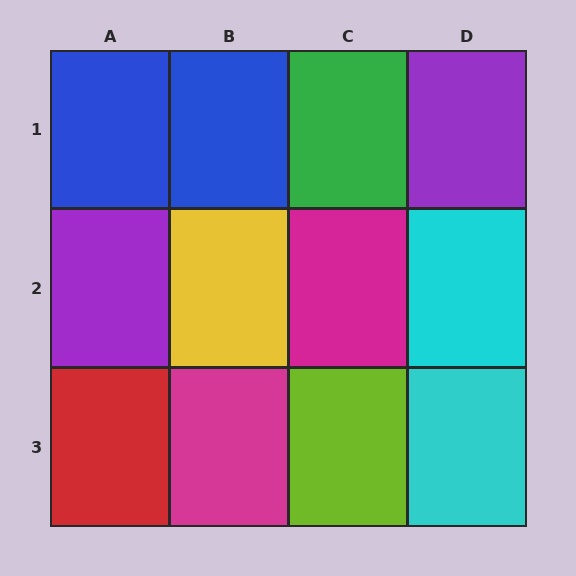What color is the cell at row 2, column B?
Yellow.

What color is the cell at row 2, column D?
Cyan.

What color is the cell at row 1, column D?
Purple.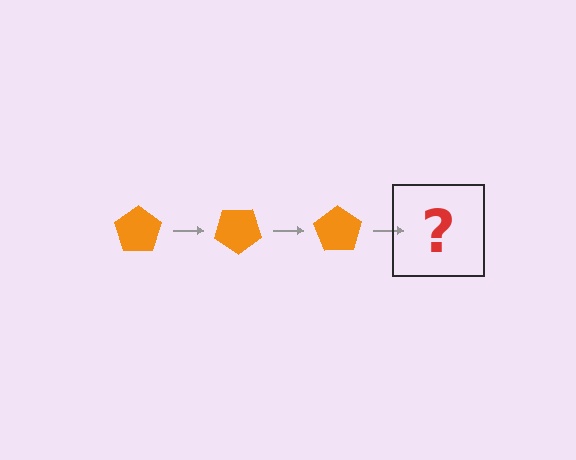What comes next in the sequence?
The next element should be an orange pentagon rotated 105 degrees.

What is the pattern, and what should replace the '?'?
The pattern is that the pentagon rotates 35 degrees each step. The '?' should be an orange pentagon rotated 105 degrees.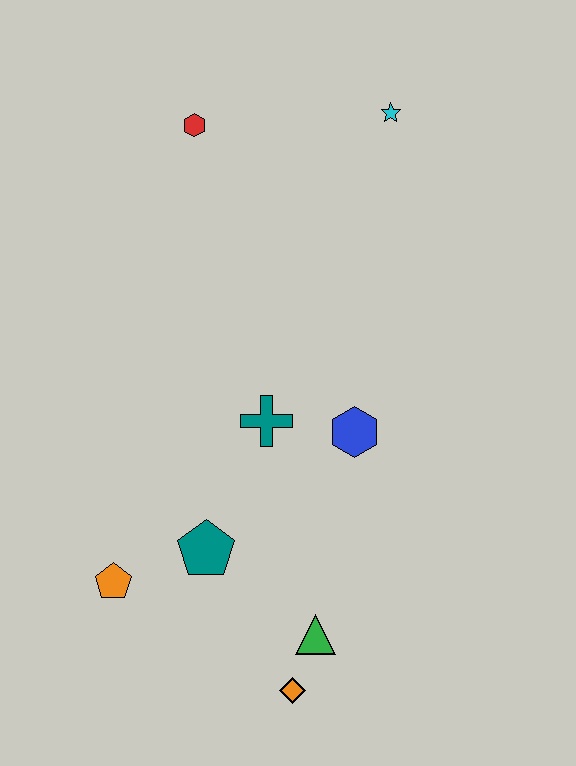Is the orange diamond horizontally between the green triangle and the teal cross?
Yes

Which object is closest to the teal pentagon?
The orange pentagon is closest to the teal pentagon.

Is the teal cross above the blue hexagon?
Yes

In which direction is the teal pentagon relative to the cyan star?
The teal pentagon is below the cyan star.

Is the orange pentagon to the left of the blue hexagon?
Yes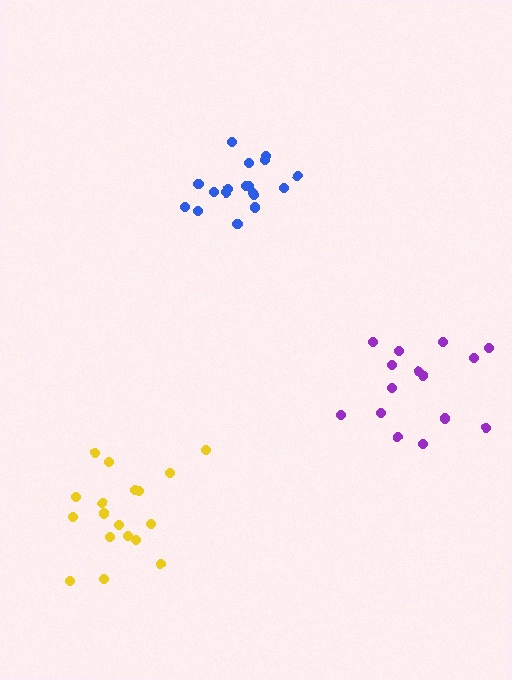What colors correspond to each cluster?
The clusters are colored: purple, yellow, blue.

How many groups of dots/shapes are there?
There are 3 groups.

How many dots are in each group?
Group 1: 15 dots, Group 2: 18 dots, Group 3: 18 dots (51 total).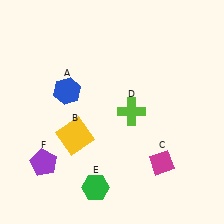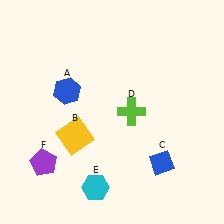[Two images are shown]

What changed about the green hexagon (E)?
In Image 1, E is green. In Image 2, it changed to cyan.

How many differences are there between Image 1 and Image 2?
There are 2 differences between the two images.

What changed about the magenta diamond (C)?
In Image 1, C is magenta. In Image 2, it changed to blue.